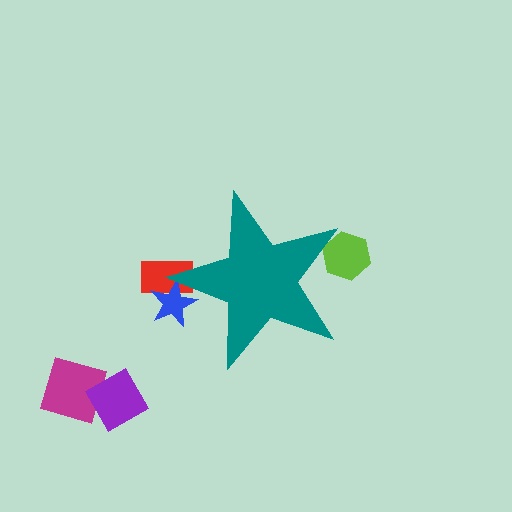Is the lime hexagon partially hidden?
Yes, the lime hexagon is partially hidden behind the teal star.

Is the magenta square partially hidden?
No, the magenta square is fully visible.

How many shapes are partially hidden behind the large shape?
3 shapes are partially hidden.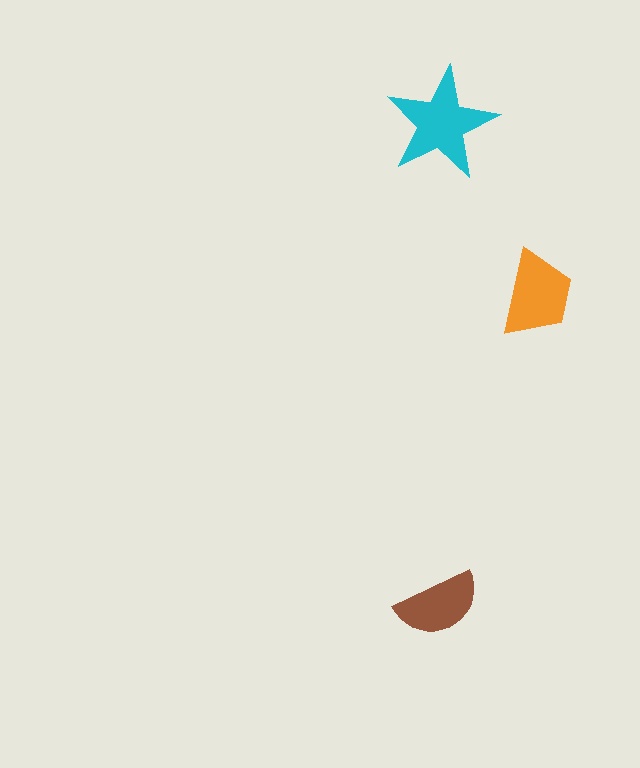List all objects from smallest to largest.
The brown semicircle, the orange trapezoid, the cyan star.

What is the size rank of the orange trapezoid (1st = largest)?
2nd.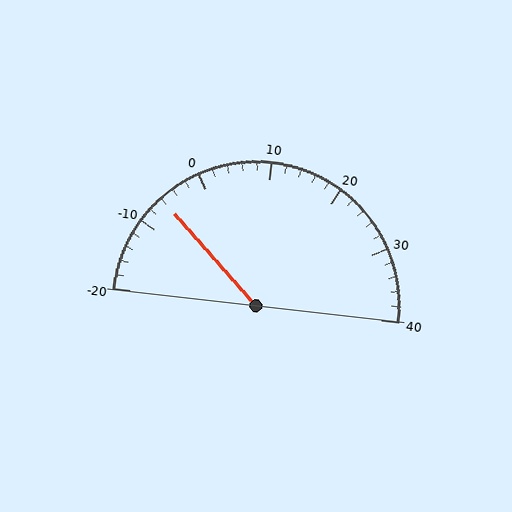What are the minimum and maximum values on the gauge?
The gauge ranges from -20 to 40.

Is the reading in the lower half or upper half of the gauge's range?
The reading is in the lower half of the range (-20 to 40).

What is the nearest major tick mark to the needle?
The nearest major tick mark is -10.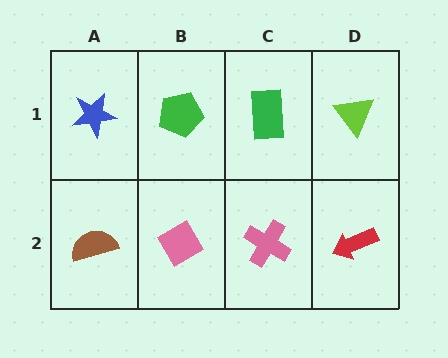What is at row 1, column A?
A blue star.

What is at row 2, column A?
A brown semicircle.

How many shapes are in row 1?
4 shapes.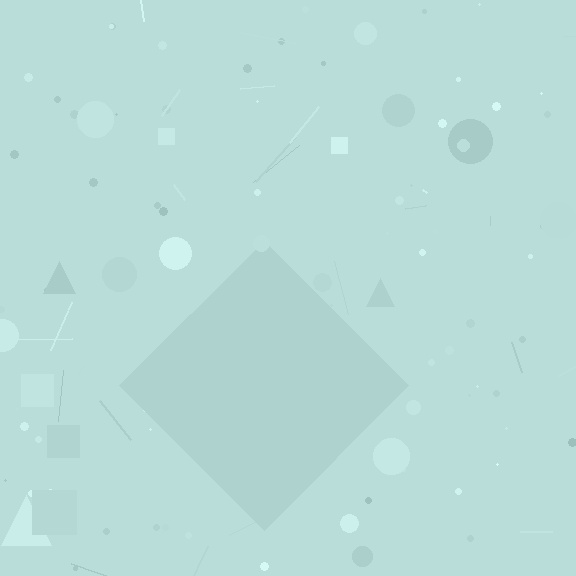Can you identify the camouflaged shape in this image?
The camouflaged shape is a diamond.